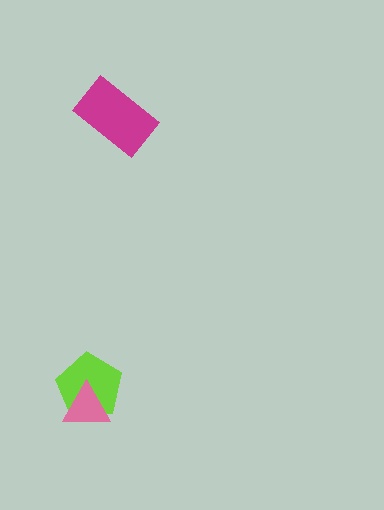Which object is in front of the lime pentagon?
The pink triangle is in front of the lime pentagon.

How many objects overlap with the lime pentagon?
1 object overlaps with the lime pentagon.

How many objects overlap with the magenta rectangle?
0 objects overlap with the magenta rectangle.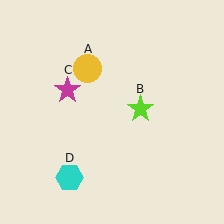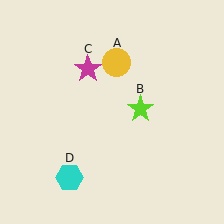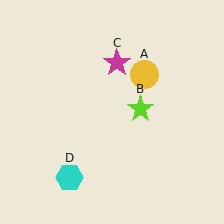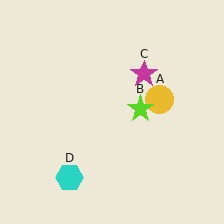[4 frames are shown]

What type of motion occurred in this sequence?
The yellow circle (object A), magenta star (object C) rotated clockwise around the center of the scene.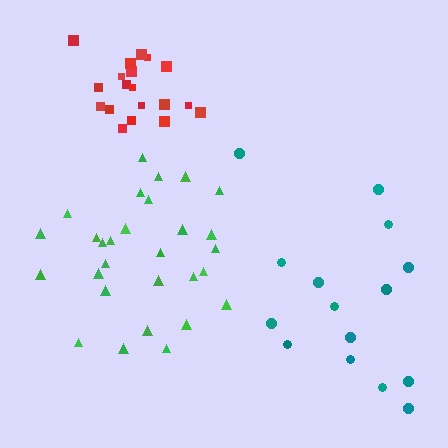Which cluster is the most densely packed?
Red.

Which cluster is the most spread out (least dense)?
Teal.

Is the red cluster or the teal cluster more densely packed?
Red.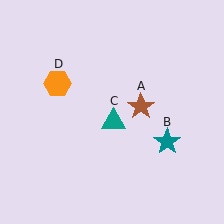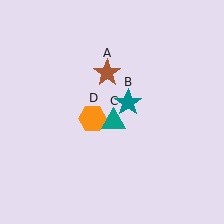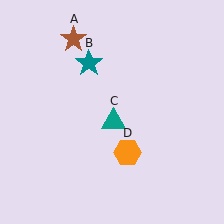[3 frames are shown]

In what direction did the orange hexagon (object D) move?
The orange hexagon (object D) moved down and to the right.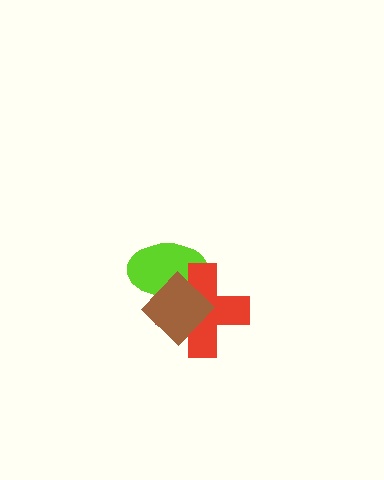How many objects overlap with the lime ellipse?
2 objects overlap with the lime ellipse.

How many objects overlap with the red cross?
2 objects overlap with the red cross.